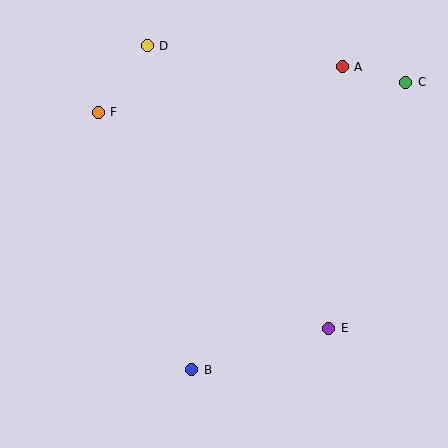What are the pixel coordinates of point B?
Point B is at (192, 370).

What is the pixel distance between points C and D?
The distance between C and D is 261 pixels.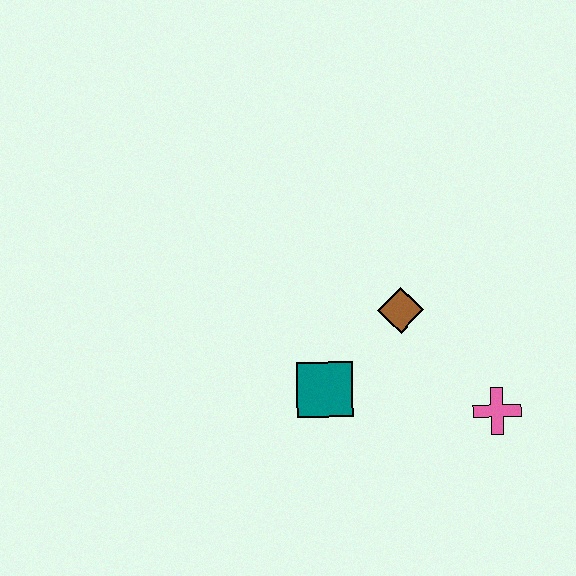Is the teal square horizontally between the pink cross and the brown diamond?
No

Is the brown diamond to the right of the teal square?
Yes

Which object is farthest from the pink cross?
The teal square is farthest from the pink cross.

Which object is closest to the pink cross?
The brown diamond is closest to the pink cross.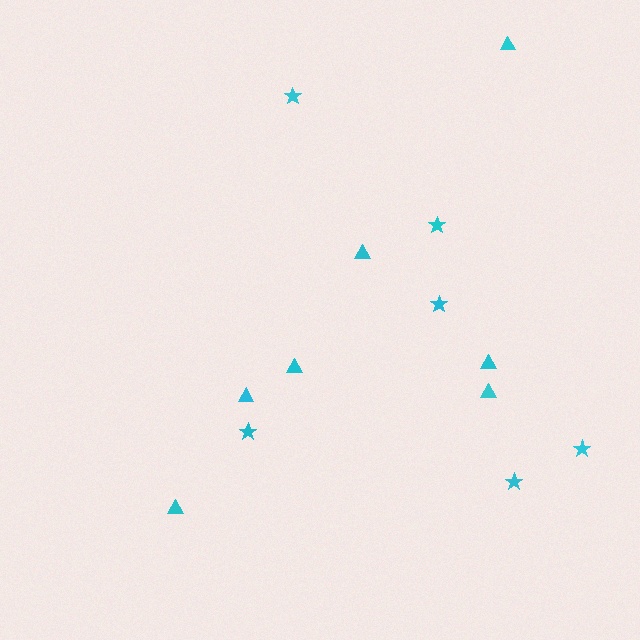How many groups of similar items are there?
There are 2 groups: one group of triangles (7) and one group of stars (6).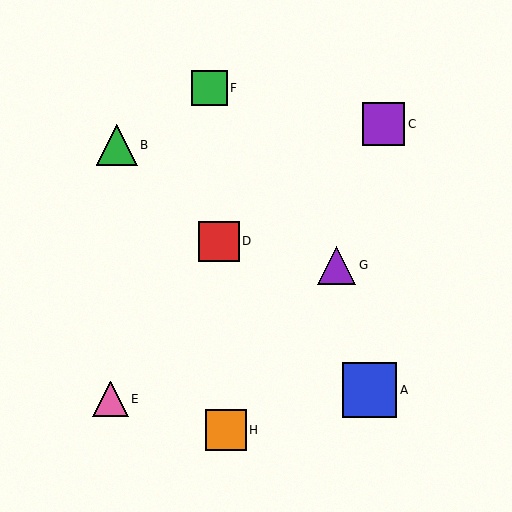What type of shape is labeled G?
Shape G is a purple triangle.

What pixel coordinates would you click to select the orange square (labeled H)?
Click at (226, 430) to select the orange square H.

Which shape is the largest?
The blue square (labeled A) is the largest.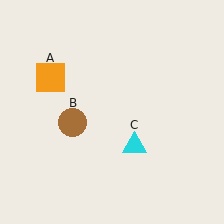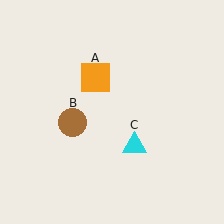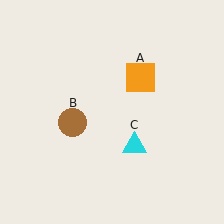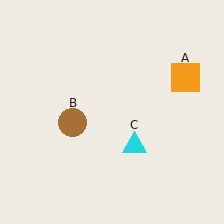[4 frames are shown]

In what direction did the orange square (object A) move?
The orange square (object A) moved right.